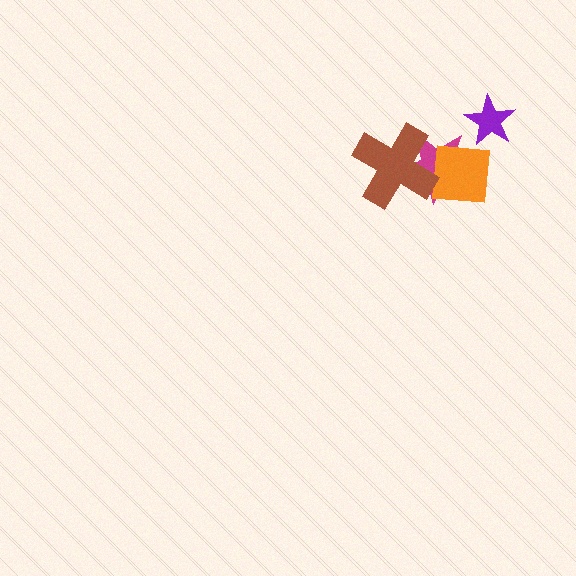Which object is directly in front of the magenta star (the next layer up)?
The orange square is directly in front of the magenta star.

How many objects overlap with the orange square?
1 object overlaps with the orange square.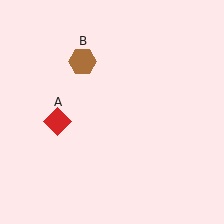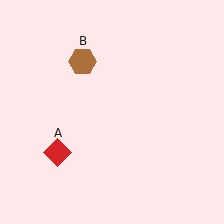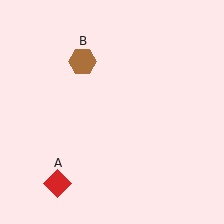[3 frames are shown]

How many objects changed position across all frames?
1 object changed position: red diamond (object A).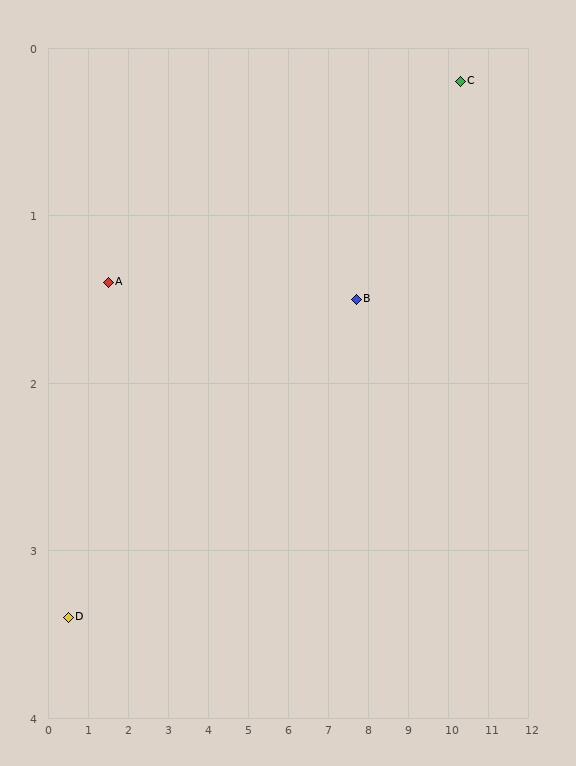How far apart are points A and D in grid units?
Points A and D are about 2.2 grid units apart.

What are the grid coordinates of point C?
Point C is at approximately (10.3, 0.2).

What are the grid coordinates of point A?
Point A is at approximately (1.5, 1.4).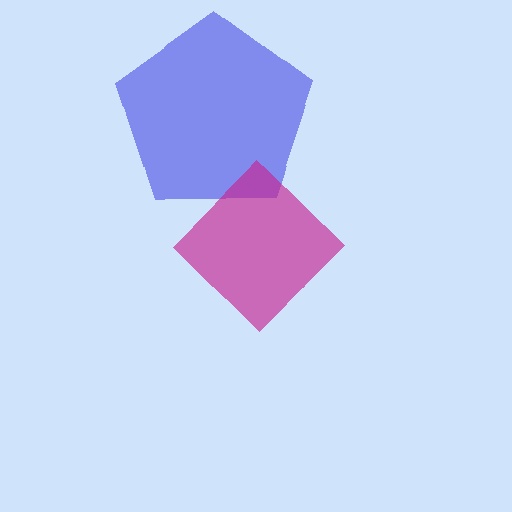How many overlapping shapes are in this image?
There are 2 overlapping shapes in the image.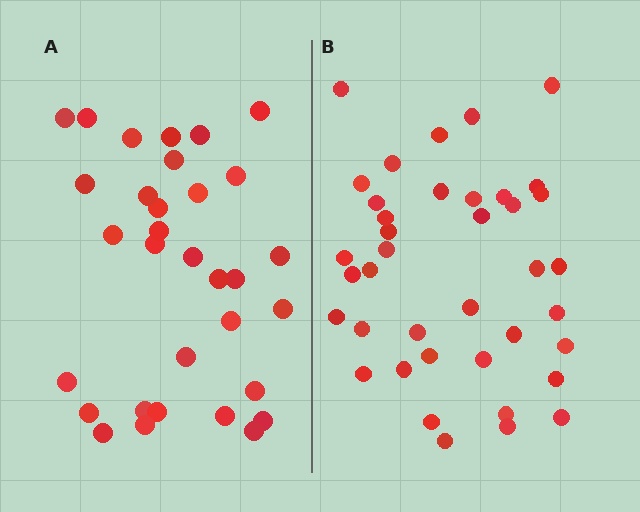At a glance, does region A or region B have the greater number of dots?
Region B (the right region) has more dots.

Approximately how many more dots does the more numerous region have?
Region B has roughly 8 or so more dots than region A.